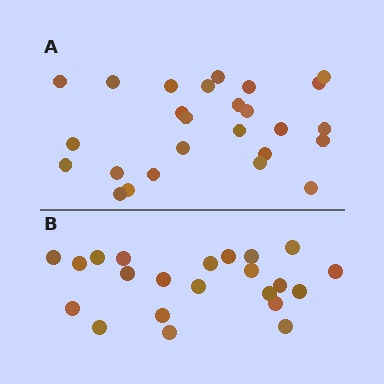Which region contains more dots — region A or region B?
Region A (the top region) has more dots.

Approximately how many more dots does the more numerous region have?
Region A has about 4 more dots than region B.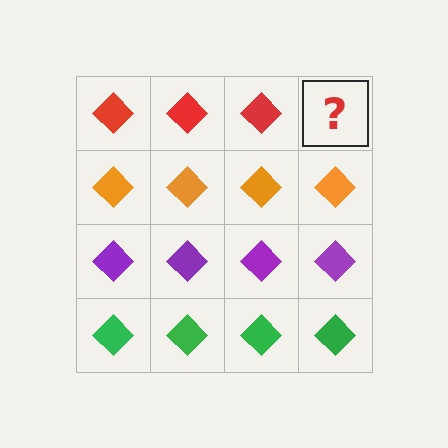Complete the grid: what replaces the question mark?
The question mark should be replaced with a red diamond.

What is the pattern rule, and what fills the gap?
The rule is that each row has a consistent color. The gap should be filled with a red diamond.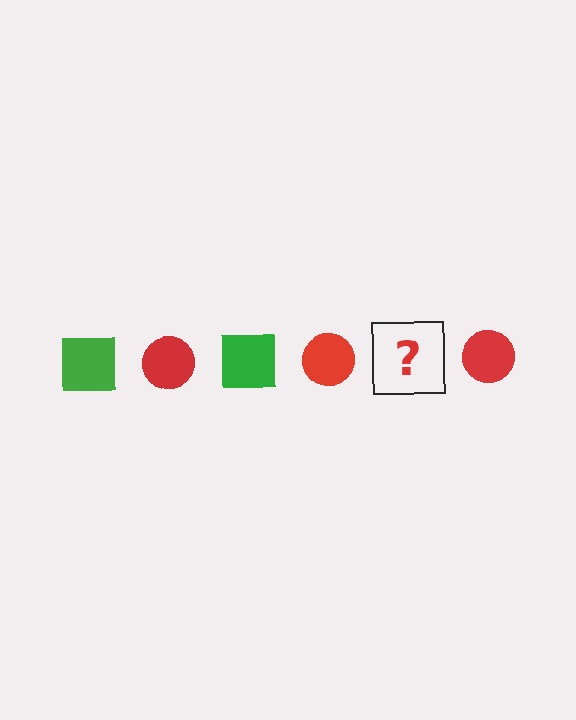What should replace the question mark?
The question mark should be replaced with a green square.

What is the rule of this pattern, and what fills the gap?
The rule is that the pattern alternates between green square and red circle. The gap should be filled with a green square.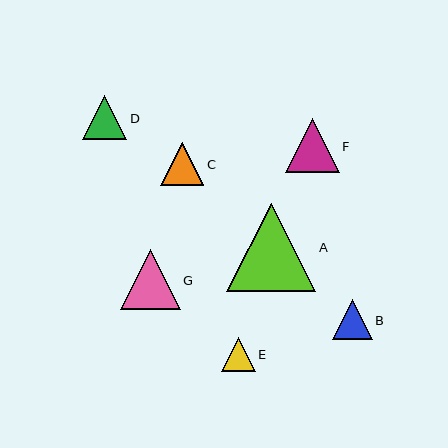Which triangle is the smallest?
Triangle E is the smallest with a size of approximately 34 pixels.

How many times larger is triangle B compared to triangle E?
Triangle B is approximately 1.2 times the size of triangle E.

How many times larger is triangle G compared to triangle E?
Triangle G is approximately 1.8 times the size of triangle E.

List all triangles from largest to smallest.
From largest to smallest: A, G, F, D, C, B, E.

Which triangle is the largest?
Triangle A is the largest with a size of approximately 89 pixels.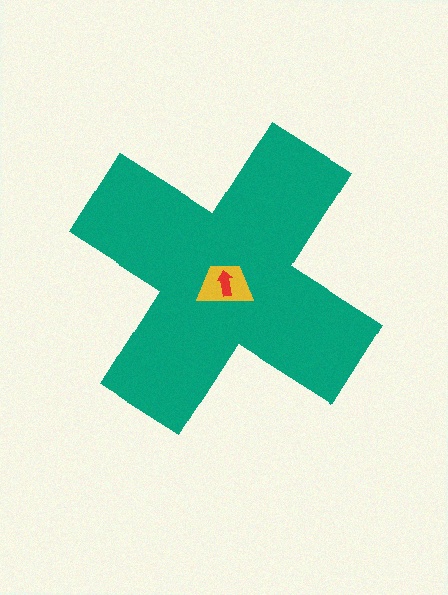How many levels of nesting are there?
3.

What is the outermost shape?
The teal cross.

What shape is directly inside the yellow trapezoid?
The red arrow.